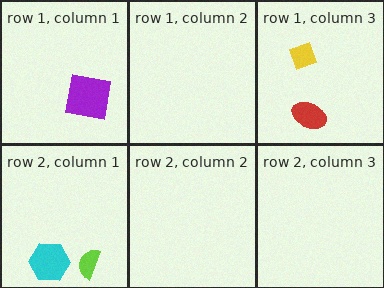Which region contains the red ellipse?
The row 1, column 3 region.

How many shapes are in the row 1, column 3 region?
2.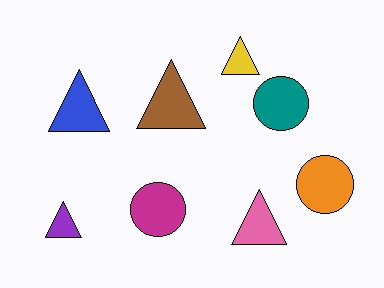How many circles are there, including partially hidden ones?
There are 3 circles.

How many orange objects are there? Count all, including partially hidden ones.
There is 1 orange object.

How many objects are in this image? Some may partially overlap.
There are 8 objects.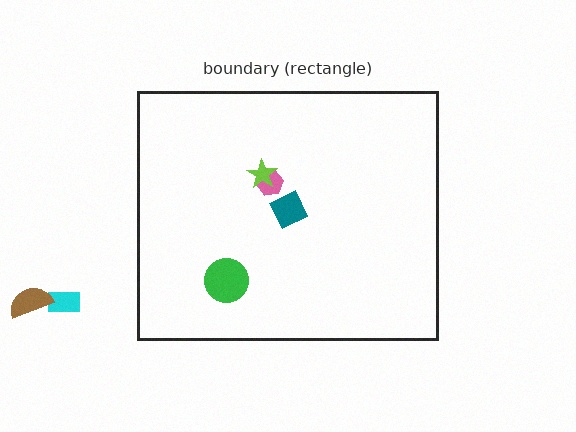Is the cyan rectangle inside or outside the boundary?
Outside.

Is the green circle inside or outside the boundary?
Inside.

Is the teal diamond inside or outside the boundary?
Inside.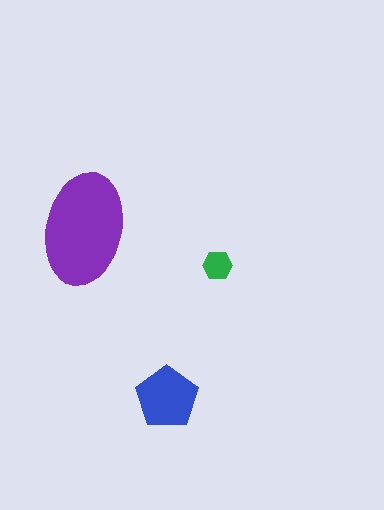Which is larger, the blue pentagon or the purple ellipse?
The purple ellipse.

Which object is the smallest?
The green hexagon.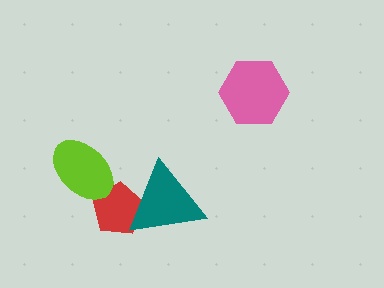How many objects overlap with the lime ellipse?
1 object overlaps with the lime ellipse.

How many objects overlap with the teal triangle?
1 object overlaps with the teal triangle.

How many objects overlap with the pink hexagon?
0 objects overlap with the pink hexagon.